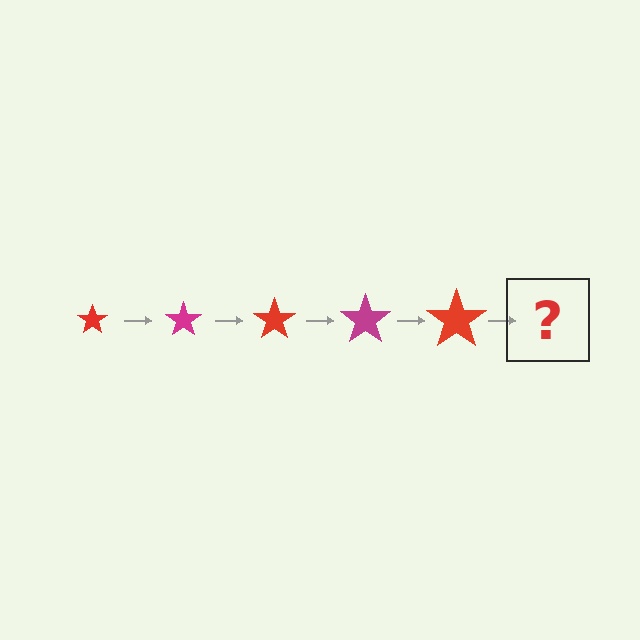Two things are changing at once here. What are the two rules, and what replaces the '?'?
The two rules are that the star grows larger each step and the color cycles through red and magenta. The '?' should be a magenta star, larger than the previous one.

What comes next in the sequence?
The next element should be a magenta star, larger than the previous one.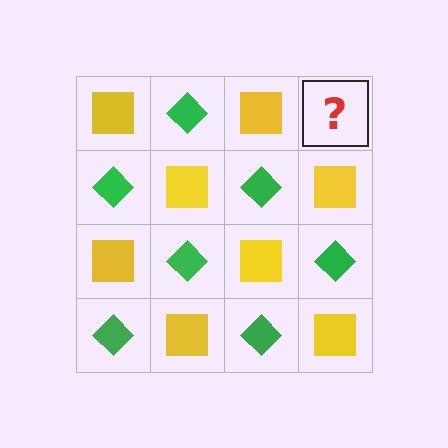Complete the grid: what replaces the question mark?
The question mark should be replaced with a green diamond.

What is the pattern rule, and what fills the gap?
The rule is that it alternates yellow square and green diamond in a checkerboard pattern. The gap should be filled with a green diamond.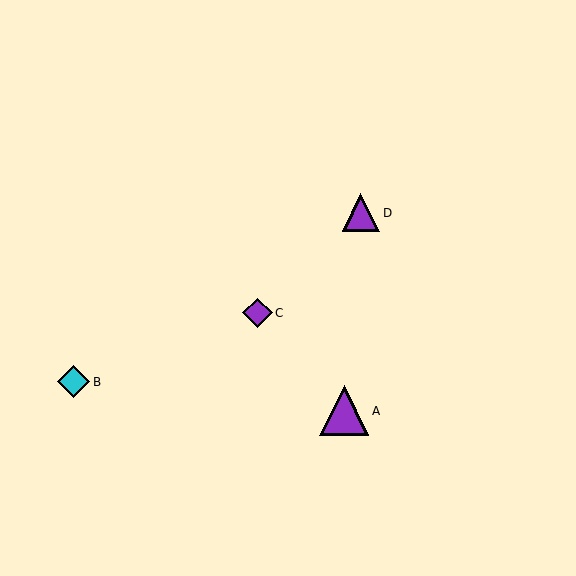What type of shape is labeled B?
Shape B is a cyan diamond.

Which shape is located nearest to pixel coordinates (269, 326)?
The purple diamond (labeled C) at (258, 313) is nearest to that location.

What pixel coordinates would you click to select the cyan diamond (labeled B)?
Click at (73, 382) to select the cyan diamond B.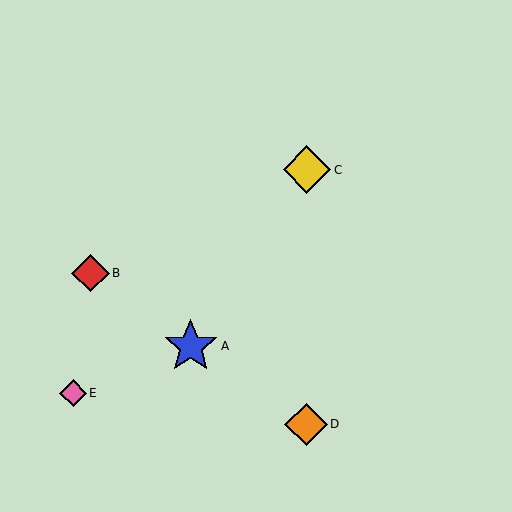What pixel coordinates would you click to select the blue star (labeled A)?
Click at (191, 346) to select the blue star A.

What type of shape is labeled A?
Shape A is a blue star.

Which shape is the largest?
The blue star (labeled A) is the largest.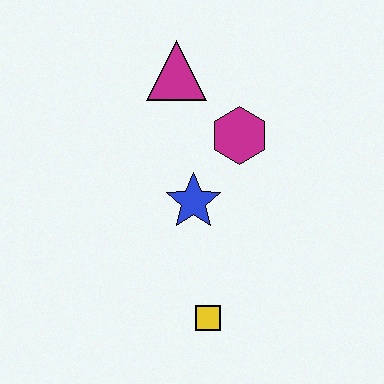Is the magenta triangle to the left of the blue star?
Yes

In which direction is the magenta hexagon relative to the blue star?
The magenta hexagon is above the blue star.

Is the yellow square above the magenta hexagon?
No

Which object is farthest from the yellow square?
The magenta triangle is farthest from the yellow square.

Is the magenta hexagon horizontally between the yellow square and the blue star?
No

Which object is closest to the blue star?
The magenta hexagon is closest to the blue star.